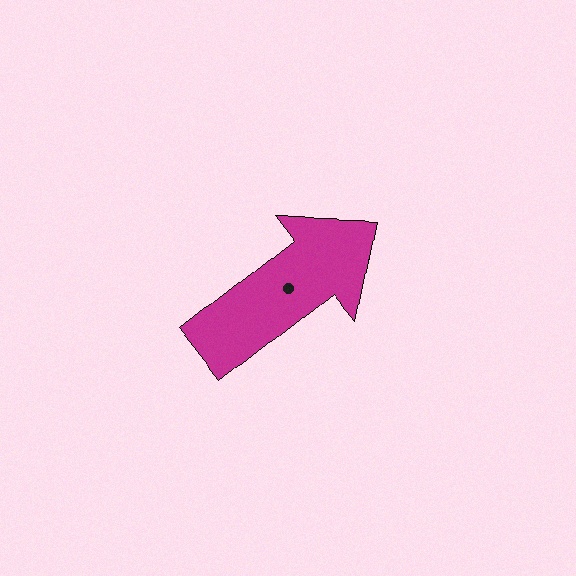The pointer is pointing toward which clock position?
Roughly 2 o'clock.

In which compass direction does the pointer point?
Northeast.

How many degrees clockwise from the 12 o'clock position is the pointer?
Approximately 52 degrees.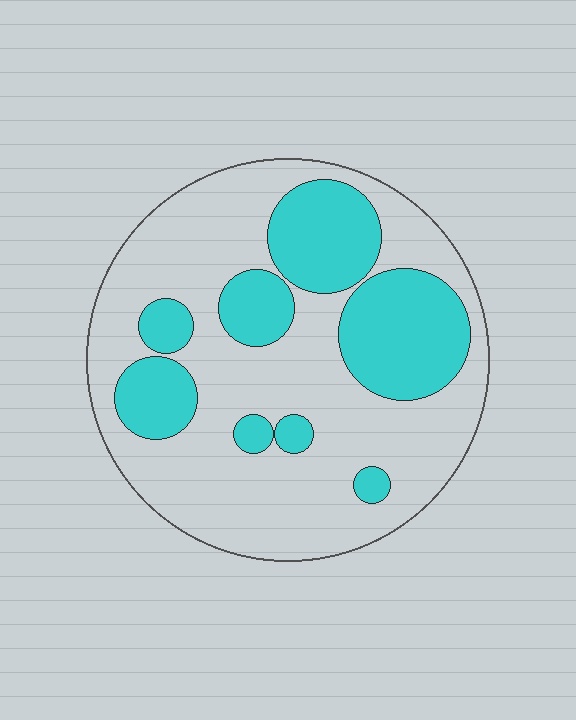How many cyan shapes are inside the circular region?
8.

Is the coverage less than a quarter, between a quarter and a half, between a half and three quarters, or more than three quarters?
Between a quarter and a half.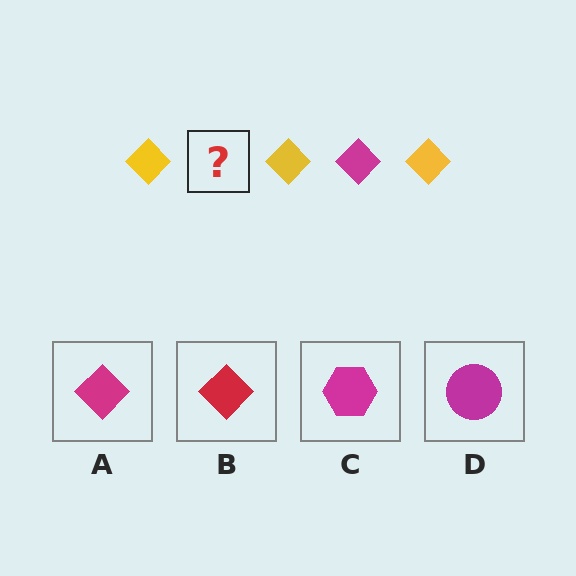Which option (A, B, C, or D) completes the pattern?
A.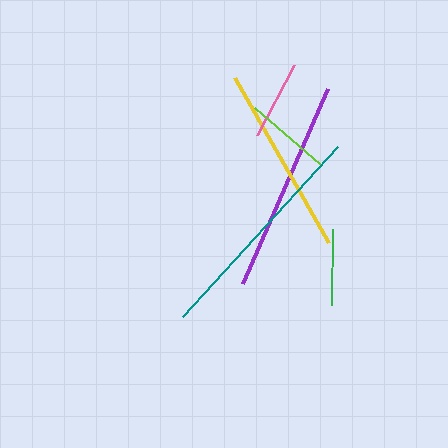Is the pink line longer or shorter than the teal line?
The teal line is longer than the pink line.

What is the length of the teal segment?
The teal segment is approximately 230 pixels long.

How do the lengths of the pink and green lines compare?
The pink and green lines are approximately the same length.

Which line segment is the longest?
The teal line is the longest at approximately 230 pixels.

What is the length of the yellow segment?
The yellow segment is approximately 190 pixels long.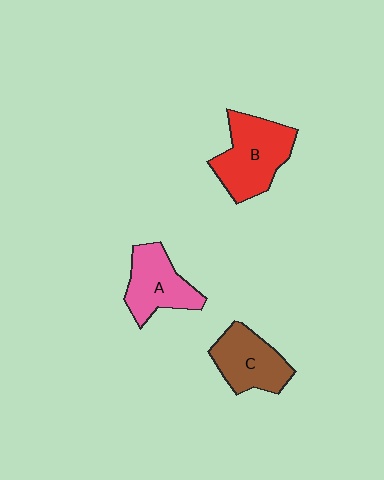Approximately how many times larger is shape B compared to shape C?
Approximately 1.3 times.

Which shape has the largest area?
Shape B (red).